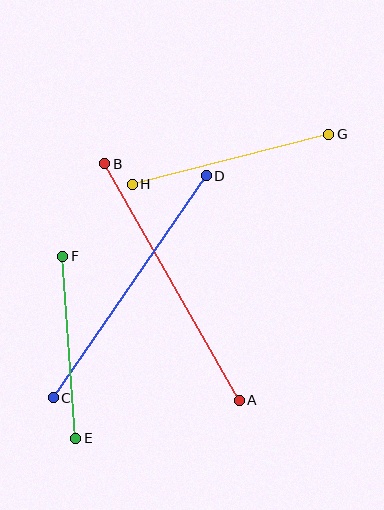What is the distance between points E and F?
The distance is approximately 183 pixels.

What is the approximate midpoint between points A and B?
The midpoint is at approximately (172, 282) pixels.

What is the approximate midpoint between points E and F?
The midpoint is at approximately (69, 347) pixels.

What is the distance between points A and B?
The distance is approximately 272 pixels.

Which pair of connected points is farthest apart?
Points A and B are farthest apart.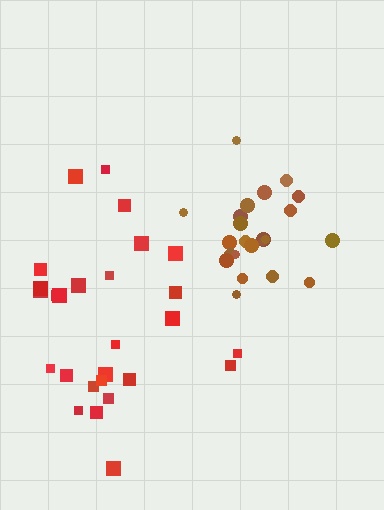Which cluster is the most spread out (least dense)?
Red.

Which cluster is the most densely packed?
Brown.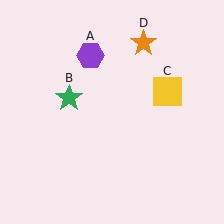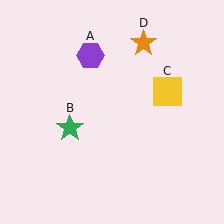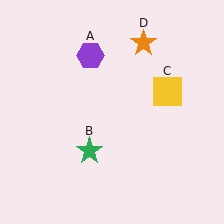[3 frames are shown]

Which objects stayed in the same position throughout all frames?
Purple hexagon (object A) and yellow square (object C) and orange star (object D) remained stationary.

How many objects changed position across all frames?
1 object changed position: green star (object B).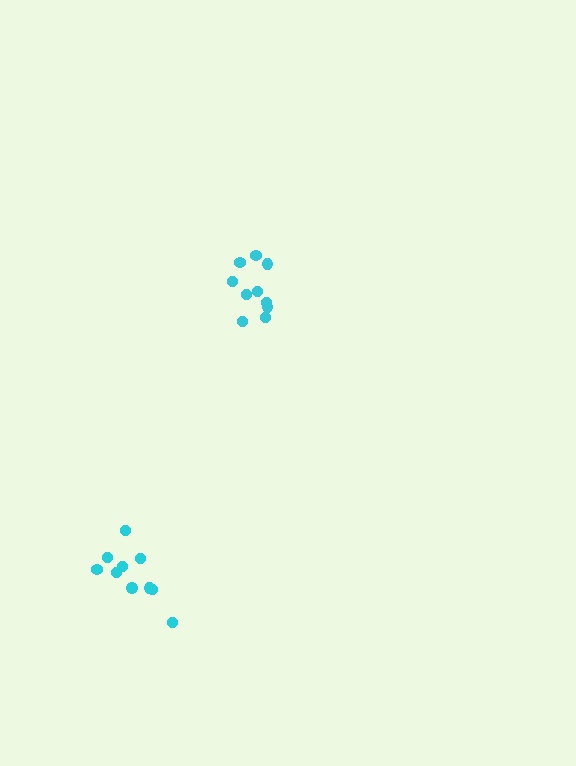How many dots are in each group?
Group 1: 10 dots, Group 2: 10 dots (20 total).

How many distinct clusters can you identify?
There are 2 distinct clusters.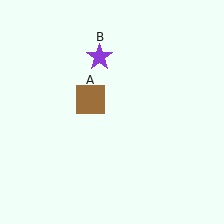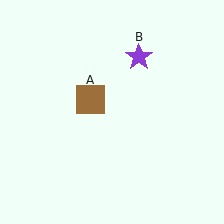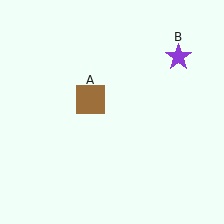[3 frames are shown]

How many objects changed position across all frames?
1 object changed position: purple star (object B).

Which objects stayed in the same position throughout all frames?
Brown square (object A) remained stationary.